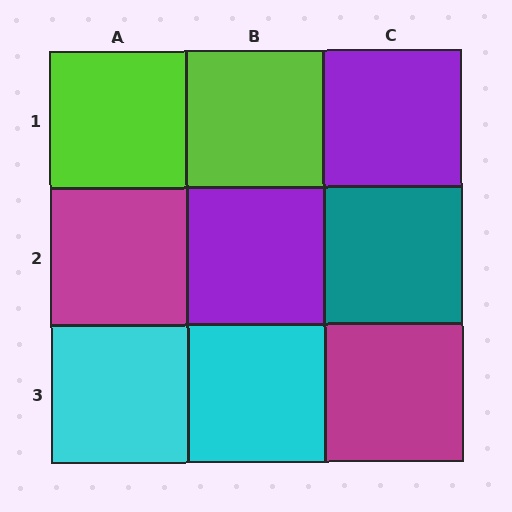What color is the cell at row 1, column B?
Lime.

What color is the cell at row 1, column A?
Lime.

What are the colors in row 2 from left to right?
Magenta, purple, teal.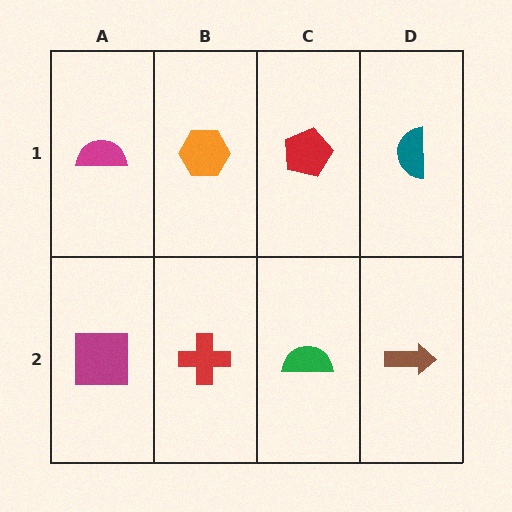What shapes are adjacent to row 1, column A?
A magenta square (row 2, column A), an orange hexagon (row 1, column B).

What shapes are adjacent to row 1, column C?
A green semicircle (row 2, column C), an orange hexagon (row 1, column B), a teal semicircle (row 1, column D).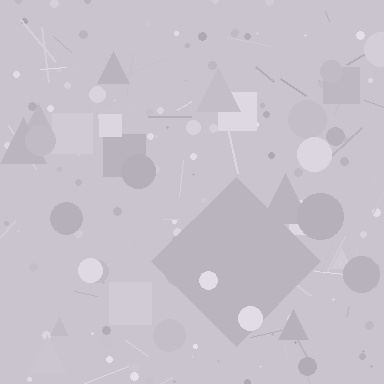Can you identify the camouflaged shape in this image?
The camouflaged shape is a diamond.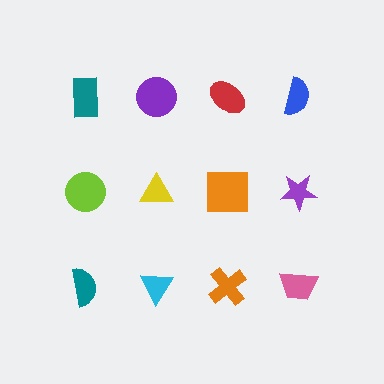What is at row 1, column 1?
A teal rectangle.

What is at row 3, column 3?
An orange cross.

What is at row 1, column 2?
A purple circle.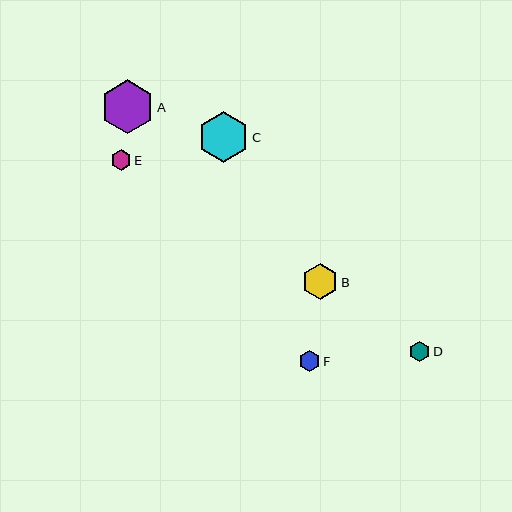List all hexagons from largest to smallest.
From largest to smallest: A, C, B, F, E, D.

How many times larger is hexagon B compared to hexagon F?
Hexagon B is approximately 1.7 times the size of hexagon F.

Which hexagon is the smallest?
Hexagon D is the smallest with a size of approximately 20 pixels.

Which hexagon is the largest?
Hexagon A is the largest with a size of approximately 54 pixels.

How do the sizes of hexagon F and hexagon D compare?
Hexagon F and hexagon D are approximately the same size.